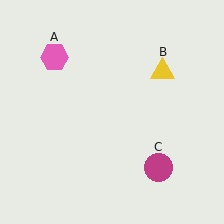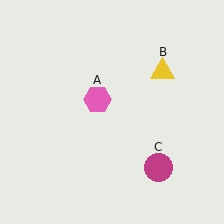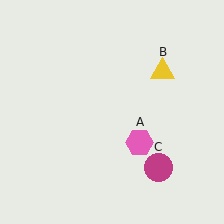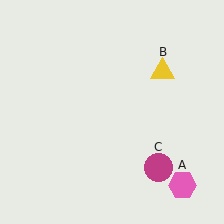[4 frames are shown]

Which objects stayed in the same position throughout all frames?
Yellow triangle (object B) and magenta circle (object C) remained stationary.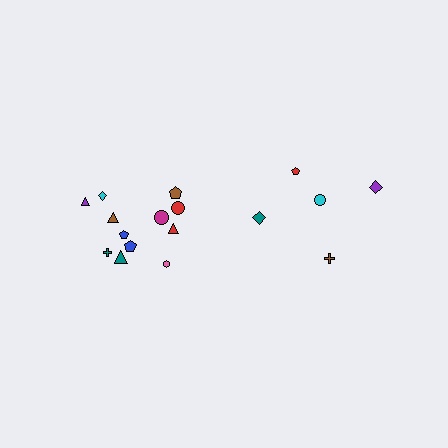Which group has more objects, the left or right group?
The left group.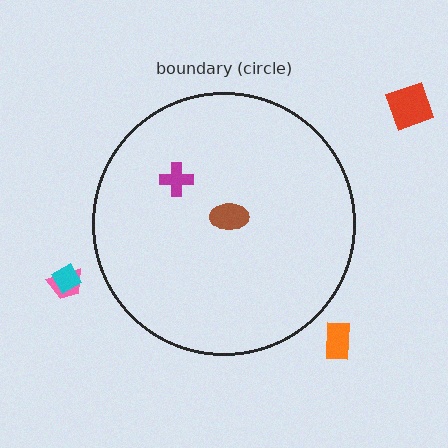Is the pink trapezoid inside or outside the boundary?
Outside.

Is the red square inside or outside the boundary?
Outside.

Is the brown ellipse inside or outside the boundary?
Inside.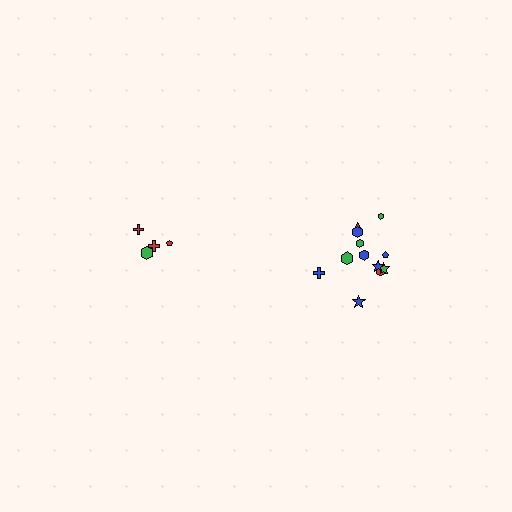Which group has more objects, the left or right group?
The right group.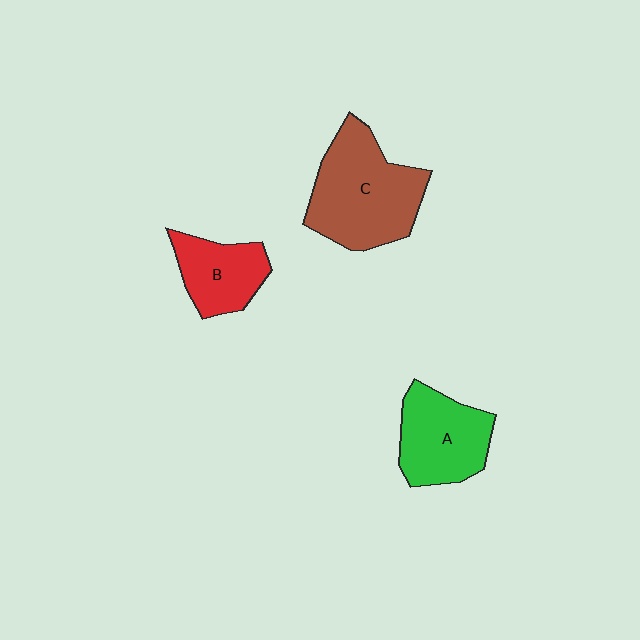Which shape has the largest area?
Shape C (brown).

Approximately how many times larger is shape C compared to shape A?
Approximately 1.4 times.